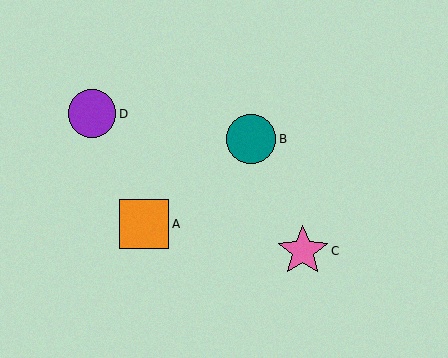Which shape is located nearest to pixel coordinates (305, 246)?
The pink star (labeled C) at (303, 251) is nearest to that location.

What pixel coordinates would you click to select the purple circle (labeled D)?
Click at (92, 114) to select the purple circle D.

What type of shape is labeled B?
Shape B is a teal circle.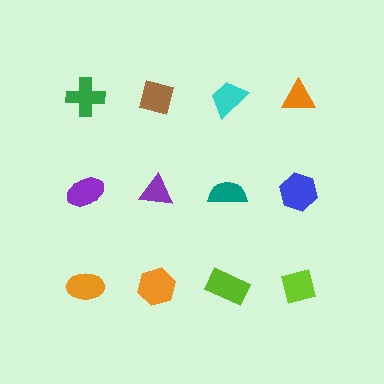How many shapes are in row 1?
4 shapes.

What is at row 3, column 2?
An orange hexagon.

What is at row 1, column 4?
An orange triangle.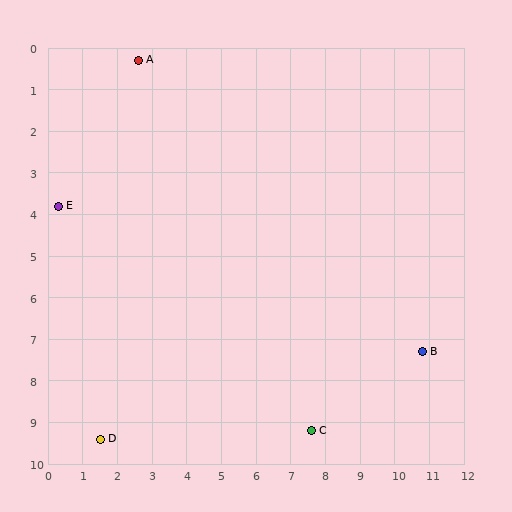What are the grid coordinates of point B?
Point B is at approximately (10.8, 7.3).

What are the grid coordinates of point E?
Point E is at approximately (0.3, 3.8).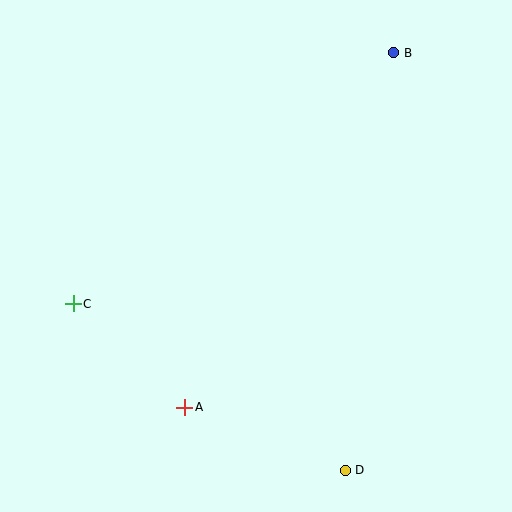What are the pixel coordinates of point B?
Point B is at (394, 53).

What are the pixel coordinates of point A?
Point A is at (185, 407).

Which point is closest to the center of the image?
Point A at (185, 407) is closest to the center.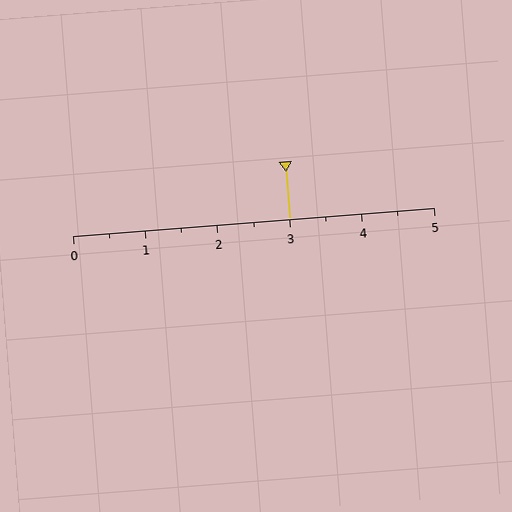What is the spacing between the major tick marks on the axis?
The major ticks are spaced 1 apart.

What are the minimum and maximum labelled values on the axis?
The axis runs from 0 to 5.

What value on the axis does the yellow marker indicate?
The marker indicates approximately 3.